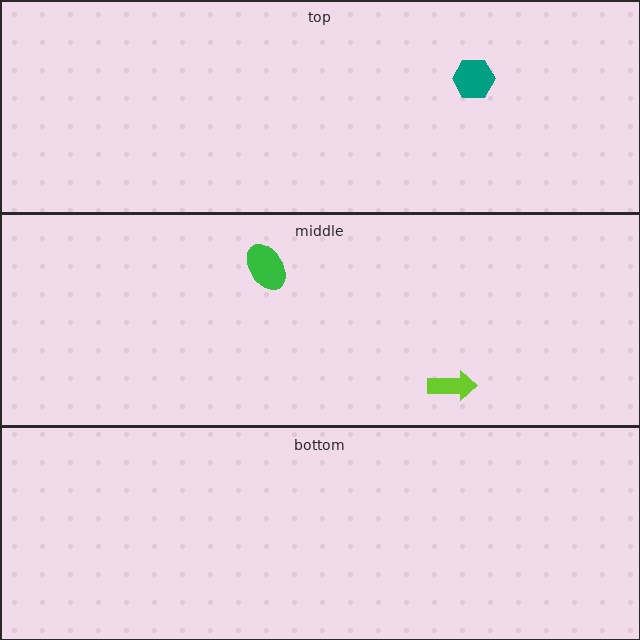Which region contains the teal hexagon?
The top region.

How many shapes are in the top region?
1.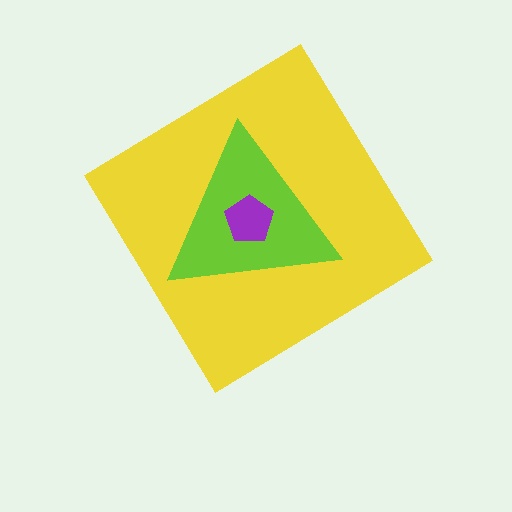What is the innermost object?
The purple pentagon.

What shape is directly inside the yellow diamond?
The lime triangle.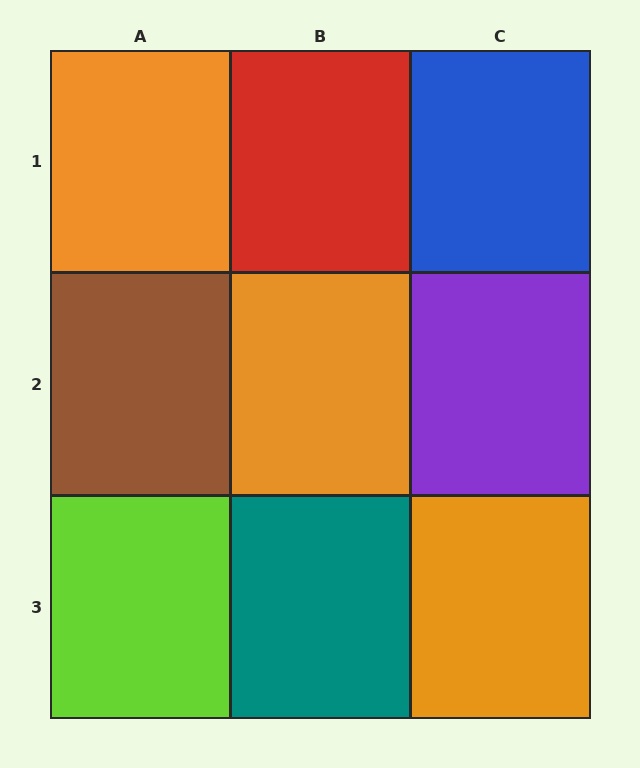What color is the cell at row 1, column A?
Orange.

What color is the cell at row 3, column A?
Lime.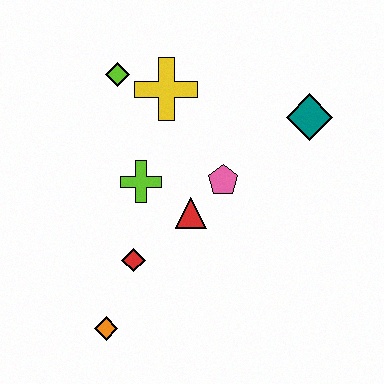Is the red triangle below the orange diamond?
No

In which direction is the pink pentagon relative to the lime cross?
The pink pentagon is to the right of the lime cross.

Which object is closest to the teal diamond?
The pink pentagon is closest to the teal diamond.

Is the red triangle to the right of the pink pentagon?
No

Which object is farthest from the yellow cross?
The orange diamond is farthest from the yellow cross.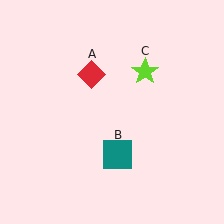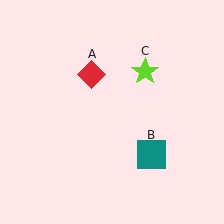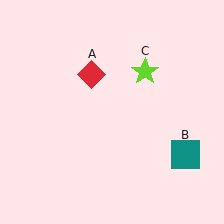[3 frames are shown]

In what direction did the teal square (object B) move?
The teal square (object B) moved right.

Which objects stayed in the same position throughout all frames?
Red diamond (object A) and lime star (object C) remained stationary.